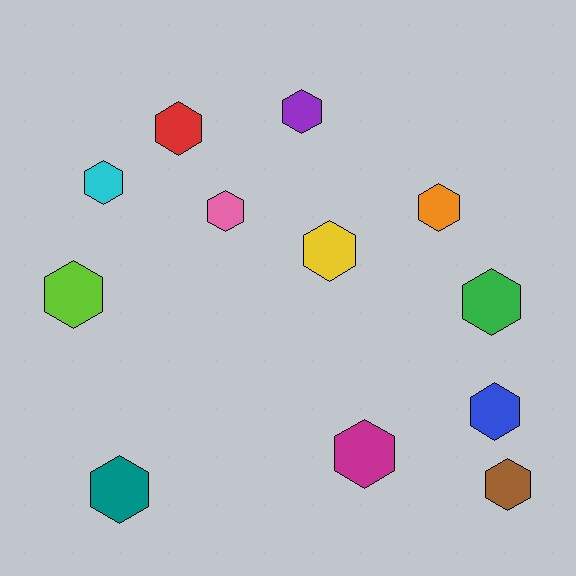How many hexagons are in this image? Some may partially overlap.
There are 12 hexagons.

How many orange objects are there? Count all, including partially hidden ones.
There is 1 orange object.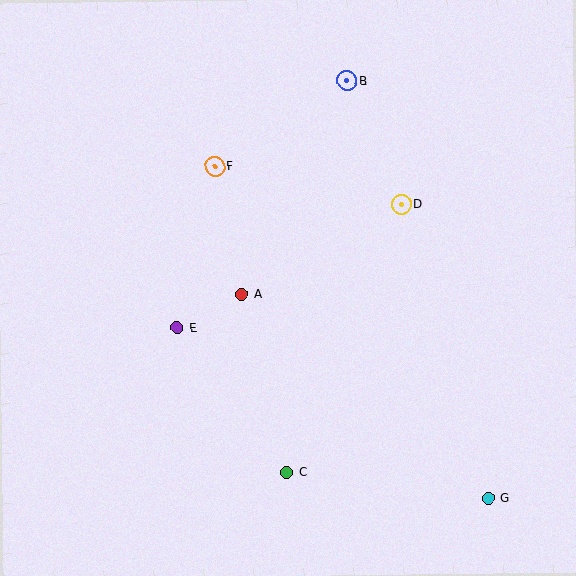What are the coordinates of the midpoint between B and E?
The midpoint between B and E is at (262, 204).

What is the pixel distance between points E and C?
The distance between E and C is 181 pixels.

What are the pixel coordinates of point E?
Point E is at (177, 328).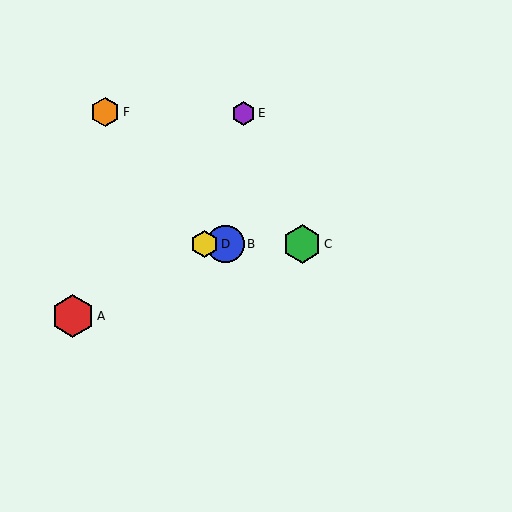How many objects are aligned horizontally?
3 objects (B, C, D) are aligned horizontally.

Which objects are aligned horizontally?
Objects B, C, D are aligned horizontally.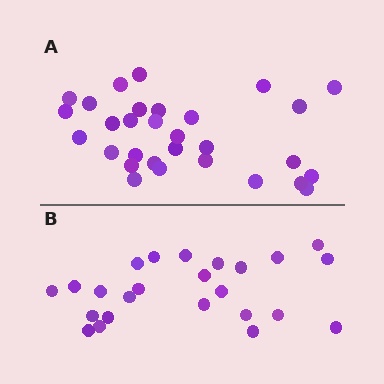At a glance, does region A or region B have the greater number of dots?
Region A (the top region) has more dots.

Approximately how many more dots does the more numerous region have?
Region A has about 6 more dots than region B.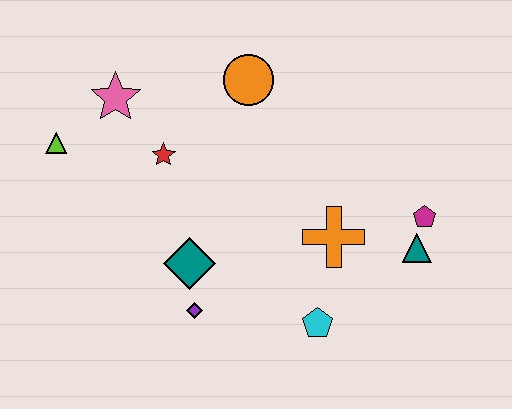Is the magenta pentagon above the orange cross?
Yes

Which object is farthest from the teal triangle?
The lime triangle is farthest from the teal triangle.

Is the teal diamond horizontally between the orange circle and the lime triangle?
Yes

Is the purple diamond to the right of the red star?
Yes